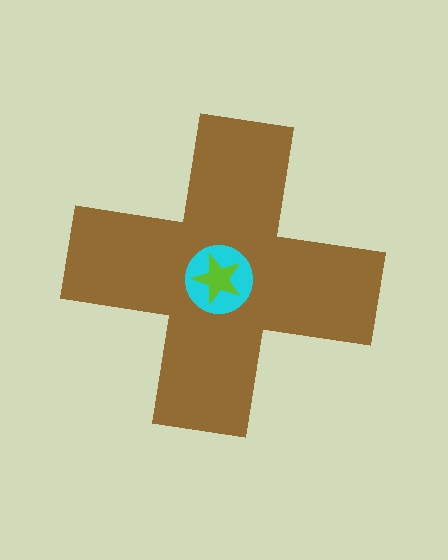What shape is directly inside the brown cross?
The cyan circle.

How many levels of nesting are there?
3.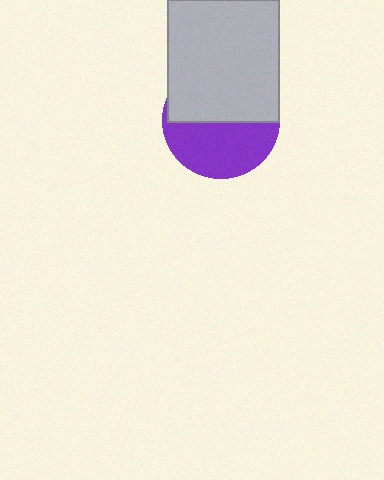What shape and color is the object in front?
The object in front is a light gray rectangle.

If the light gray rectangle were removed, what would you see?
You would see the complete purple circle.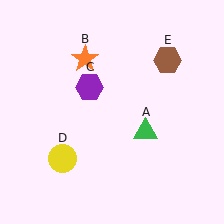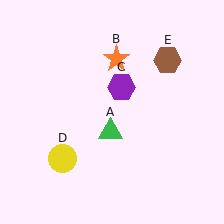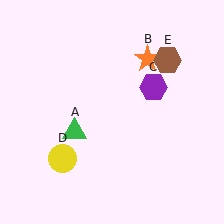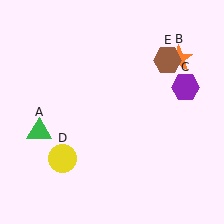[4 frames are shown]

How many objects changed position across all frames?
3 objects changed position: green triangle (object A), orange star (object B), purple hexagon (object C).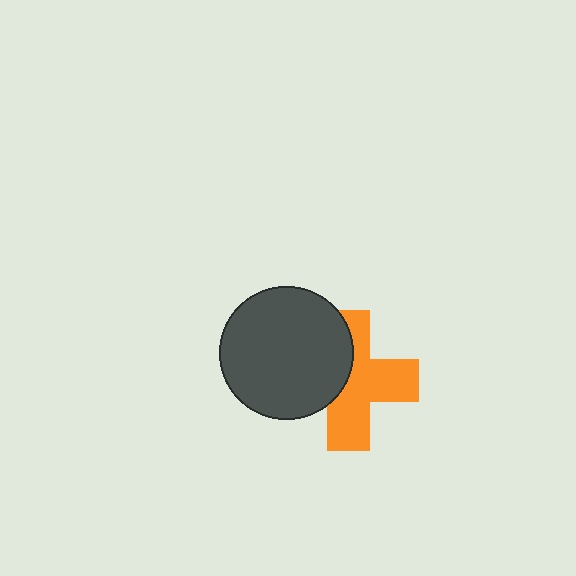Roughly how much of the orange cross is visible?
About half of it is visible (roughly 61%).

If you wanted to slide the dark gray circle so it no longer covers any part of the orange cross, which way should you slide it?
Slide it left — that is the most direct way to separate the two shapes.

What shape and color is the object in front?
The object in front is a dark gray circle.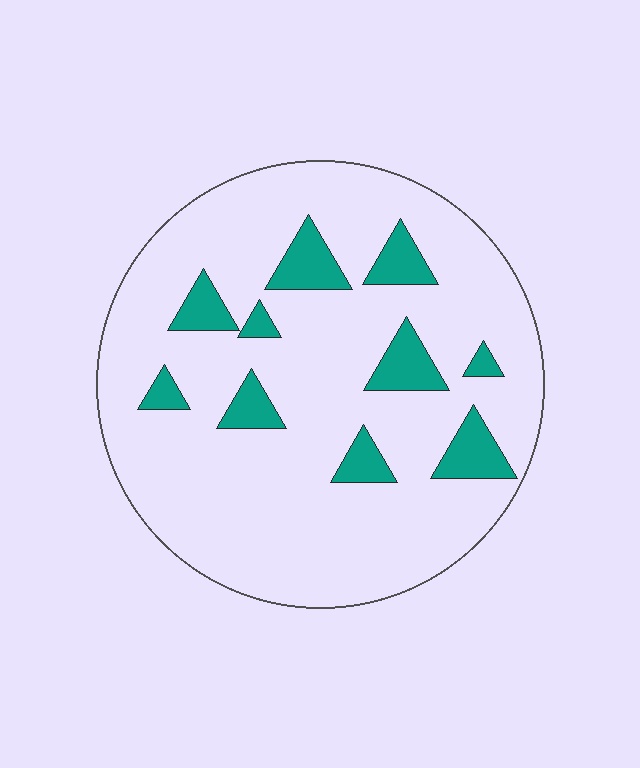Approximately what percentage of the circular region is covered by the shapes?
Approximately 15%.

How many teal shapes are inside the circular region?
10.